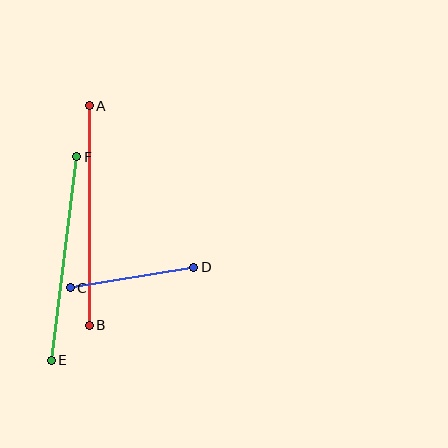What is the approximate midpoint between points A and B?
The midpoint is at approximately (89, 215) pixels.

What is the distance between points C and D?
The distance is approximately 125 pixels.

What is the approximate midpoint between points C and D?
The midpoint is at approximately (132, 278) pixels.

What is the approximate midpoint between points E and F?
The midpoint is at approximately (64, 258) pixels.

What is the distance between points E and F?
The distance is approximately 205 pixels.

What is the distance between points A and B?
The distance is approximately 219 pixels.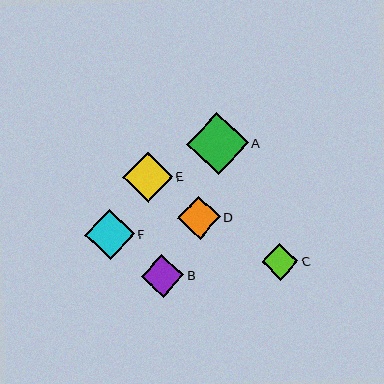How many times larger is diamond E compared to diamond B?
Diamond E is approximately 1.2 times the size of diamond B.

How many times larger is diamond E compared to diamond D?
Diamond E is approximately 1.2 times the size of diamond D.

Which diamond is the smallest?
Diamond C is the smallest with a size of approximately 36 pixels.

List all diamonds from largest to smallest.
From largest to smallest: A, E, F, D, B, C.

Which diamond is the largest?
Diamond A is the largest with a size of approximately 62 pixels.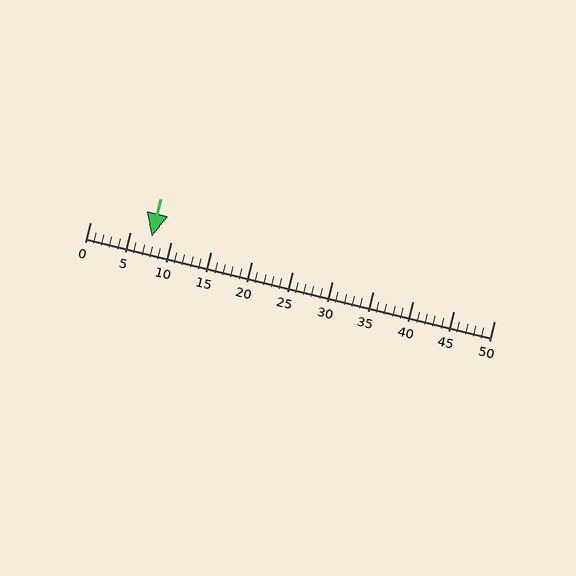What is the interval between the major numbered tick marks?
The major tick marks are spaced 5 units apart.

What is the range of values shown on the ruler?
The ruler shows values from 0 to 50.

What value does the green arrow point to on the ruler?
The green arrow points to approximately 8.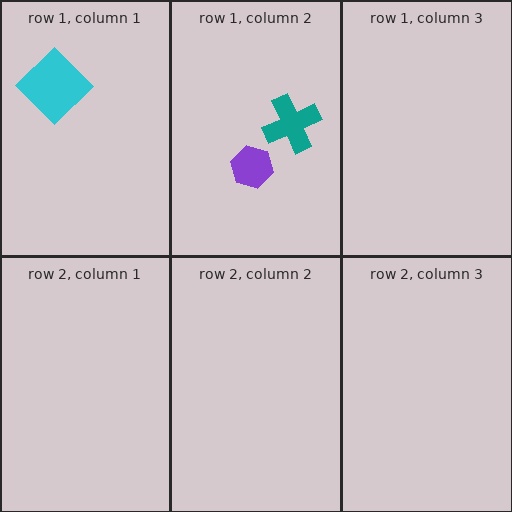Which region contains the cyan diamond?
The row 1, column 1 region.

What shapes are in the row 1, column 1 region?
The cyan diamond.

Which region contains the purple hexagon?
The row 1, column 2 region.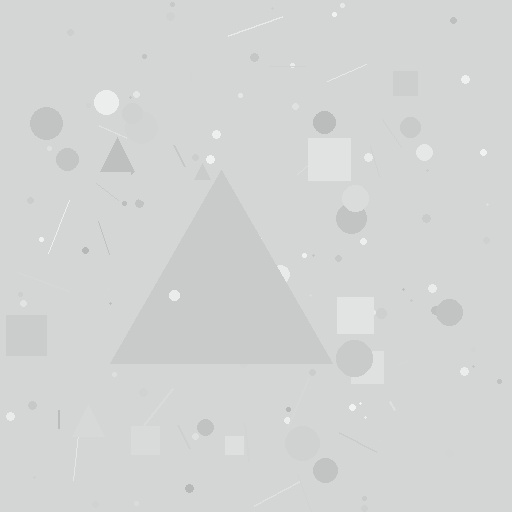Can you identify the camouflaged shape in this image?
The camouflaged shape is a triangle.